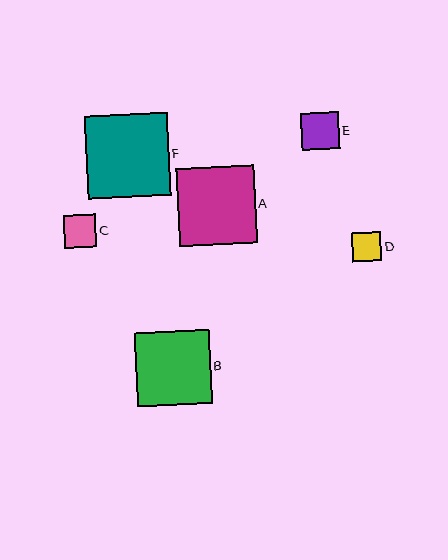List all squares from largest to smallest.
From largest to smallest: F, A, B, E, C, D.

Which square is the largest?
Square F is the largest with a size of approximately 83 pixels.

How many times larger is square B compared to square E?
Square B is approximately 2.0 times the size of square E.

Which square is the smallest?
Square D is the smallest with a size of approximately 30 pixels.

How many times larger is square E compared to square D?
Square E is approximately 1.3 times the size of square D.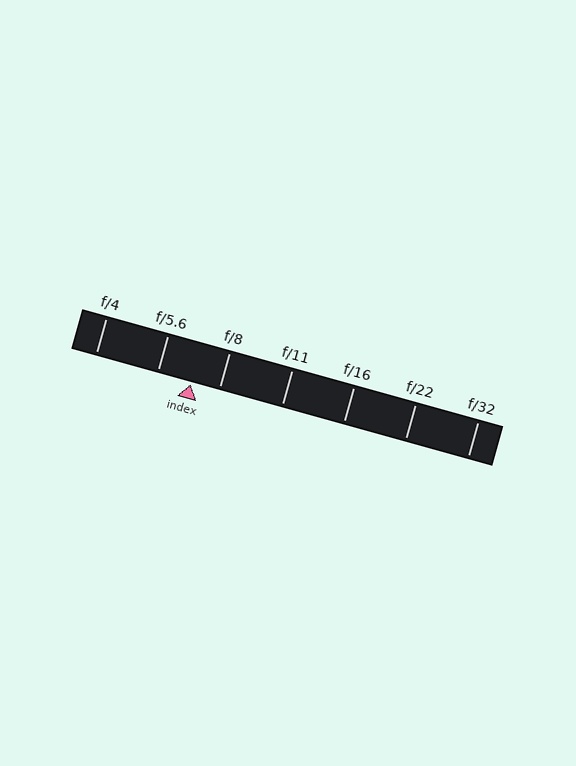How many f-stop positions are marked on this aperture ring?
There are 7 f-stop positions marked.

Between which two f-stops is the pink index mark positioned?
The index mark is between f/5.6 and f/8.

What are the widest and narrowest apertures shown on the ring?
The widest aperture shown is f/4 and the narrowest is f/32.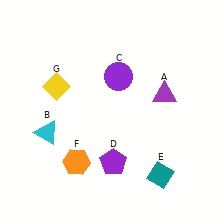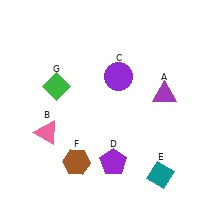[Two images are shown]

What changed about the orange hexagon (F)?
In Image 1, F is orange. In Image 2, it changed to brown.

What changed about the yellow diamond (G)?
In Image 1, G is yellow. In Image 2, it changed to green.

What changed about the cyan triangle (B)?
In Image 1, B is cyan. In Image 2, it changed to pink.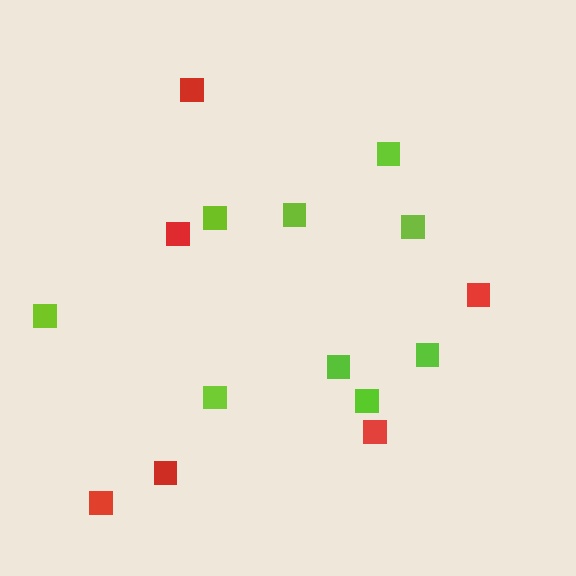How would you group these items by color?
There are 2 groups: one group of lime squares (9) and one group of red squares (6).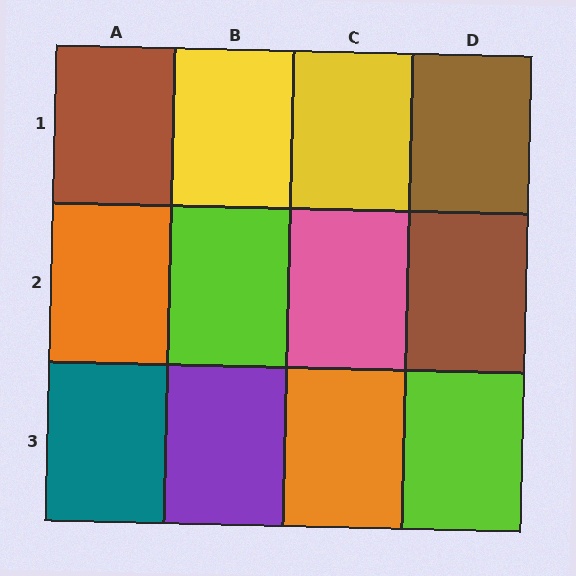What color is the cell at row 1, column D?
Brown.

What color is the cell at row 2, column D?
Brown.